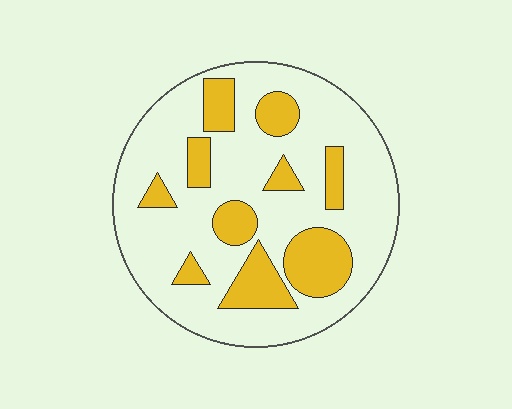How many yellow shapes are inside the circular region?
10.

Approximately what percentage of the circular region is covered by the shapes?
Approximately 25%.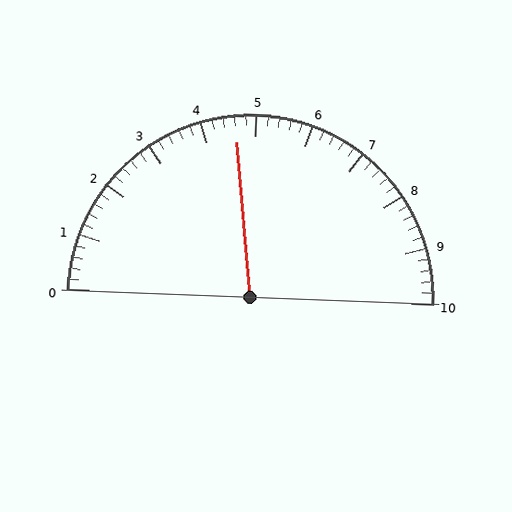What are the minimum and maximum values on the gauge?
The gauge ranges from 0 to 10.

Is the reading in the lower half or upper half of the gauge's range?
The reading is in the lower half of the range (0 to 10).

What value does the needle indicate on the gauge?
The needle indicates approximately 4.6.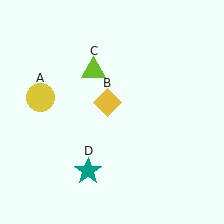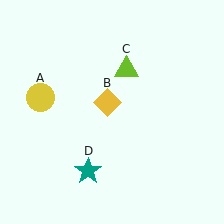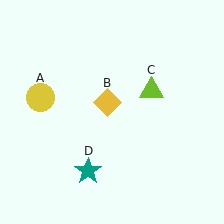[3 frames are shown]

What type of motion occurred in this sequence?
The lime triangle (object C) rotated clockwise around the center of the scene.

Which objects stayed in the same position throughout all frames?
Yellow circle (object A) and yellow diamond (object B) and teal star (object D) remained stationary.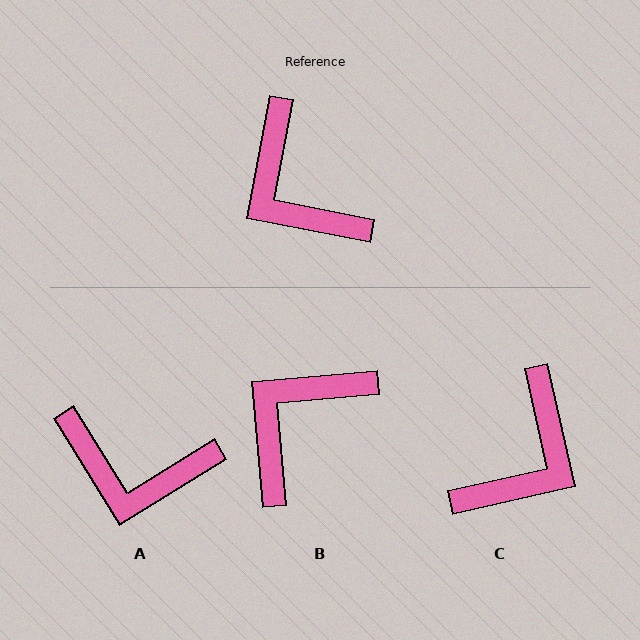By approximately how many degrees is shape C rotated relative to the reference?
Approximately 113 degrees counter-clockwise.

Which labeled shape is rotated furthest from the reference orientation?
C, about 113 degrees away.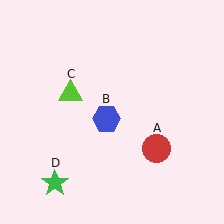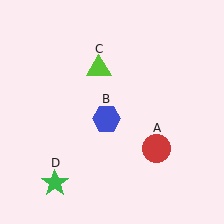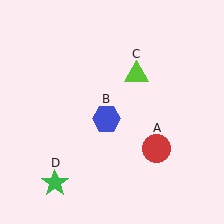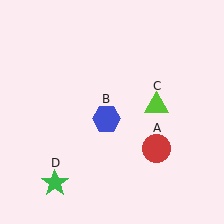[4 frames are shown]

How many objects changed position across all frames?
1 object changed position: lime triangle (object C).